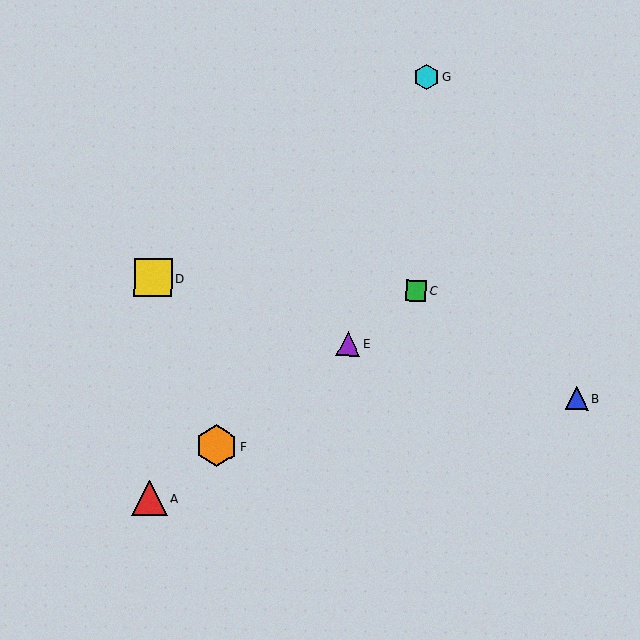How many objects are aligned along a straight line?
4 objects (A, C, E, F) are aligned along a straight line.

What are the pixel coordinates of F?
Object F is at (216, 446).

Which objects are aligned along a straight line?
Objects A, C, E, F are aligned along a straight line.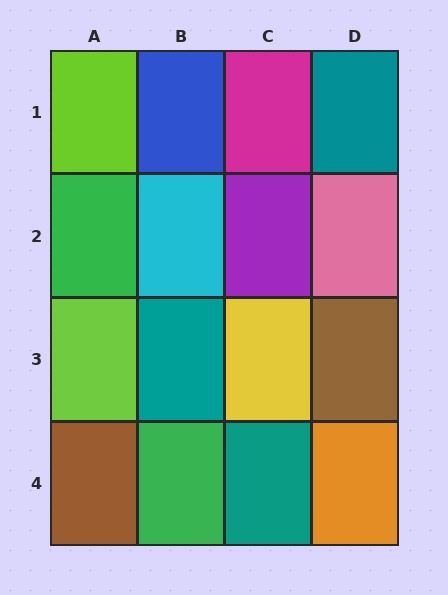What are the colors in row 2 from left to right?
Green, cyan, purple, pink.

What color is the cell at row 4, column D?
Orange.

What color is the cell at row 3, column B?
Teal.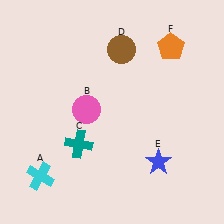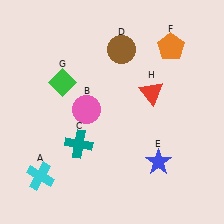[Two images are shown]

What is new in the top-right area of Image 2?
A red triangle (H) was added in the top-right area of Image 2.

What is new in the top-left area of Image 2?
A green diamond (G) was added in the top-left area of Image 2.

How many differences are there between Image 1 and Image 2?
There are 2 differences between the two images.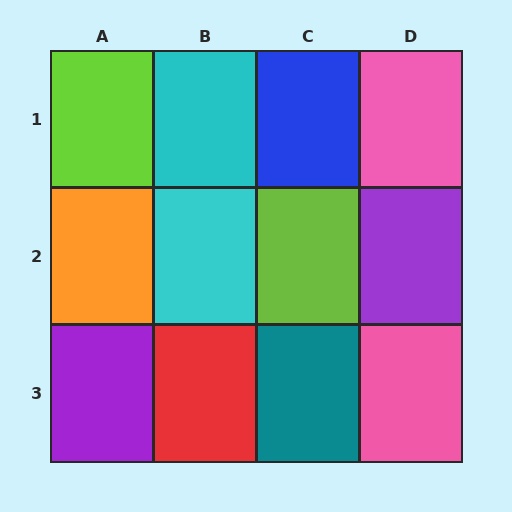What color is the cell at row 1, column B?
Cyan.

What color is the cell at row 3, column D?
Pink.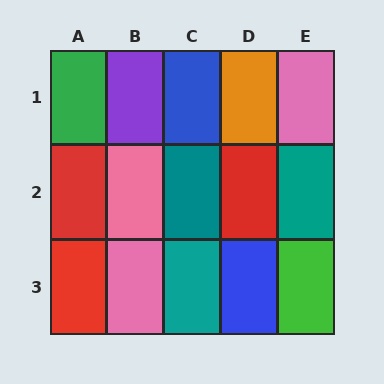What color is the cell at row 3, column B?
Pink.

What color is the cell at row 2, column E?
Teal.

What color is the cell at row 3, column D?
Blue.